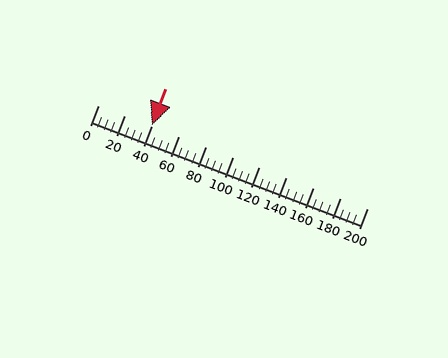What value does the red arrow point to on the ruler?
The red arrow points to approximately 40.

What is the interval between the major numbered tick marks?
The major tick marks are spaced 20 units apart.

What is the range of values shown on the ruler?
The ruler shows values from 0 to 200.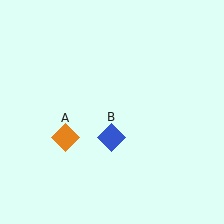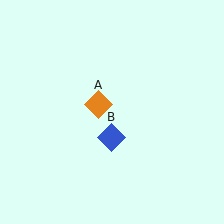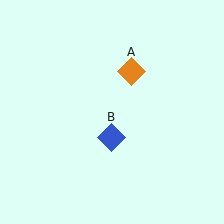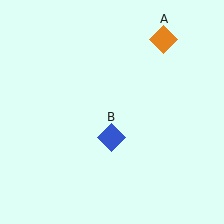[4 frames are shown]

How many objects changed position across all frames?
1 object changed position: orange diamond (object A).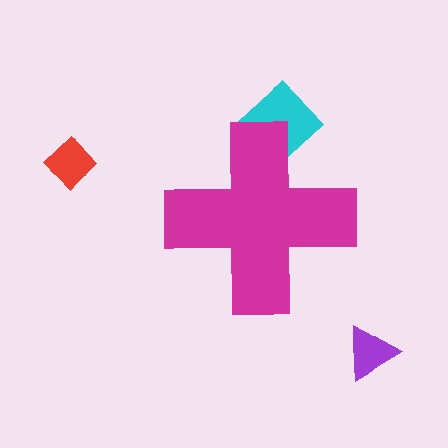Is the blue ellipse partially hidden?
Yes, the blue ellipse is partially hidden behind the magenta cross.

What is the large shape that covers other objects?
A magenta cross.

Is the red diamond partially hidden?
No, the red diamond is fully visible.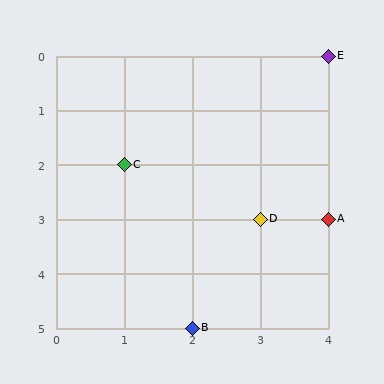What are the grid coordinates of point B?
Point B is at grid coordinates (2, 5).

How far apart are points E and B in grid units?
Points E and B are 2 columns and 5 rows apart (about 5.4 grid units diagonally).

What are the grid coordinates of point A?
Point A is at grid coordinates (4, 3).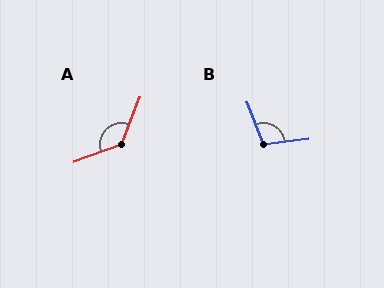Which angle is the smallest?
B, at approximately 104 degrees.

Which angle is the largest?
A, at approximately 132 degrees.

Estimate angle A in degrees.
Approximately 132 degrees.